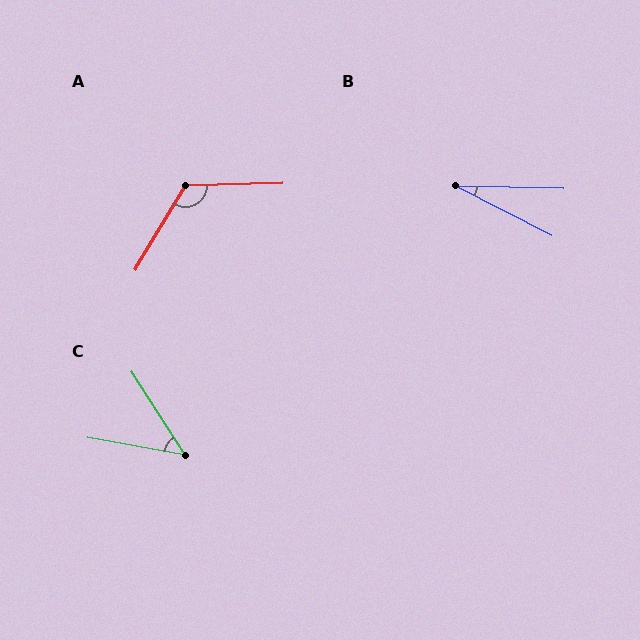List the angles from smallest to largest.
B (26°), C (47°), A (122°).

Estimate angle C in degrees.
Approximately 47 degrees.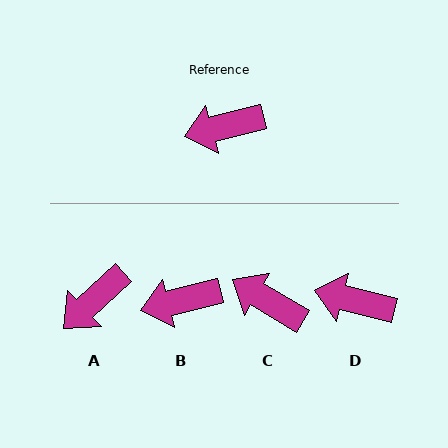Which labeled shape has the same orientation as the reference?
B.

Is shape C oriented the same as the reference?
No, it is off by about 45 degrees.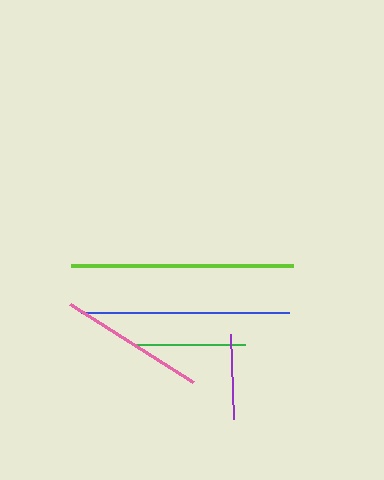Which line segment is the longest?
The lime line is the longest at approximately 222 pixels.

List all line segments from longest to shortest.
From longest to shortest: lime, blue, pink, green, purple.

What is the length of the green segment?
The green segment is approximately 111 pixels long.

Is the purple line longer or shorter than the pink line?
The pink line is longer than the purple line.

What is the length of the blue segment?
The blue segment is approximately 208 pixels long.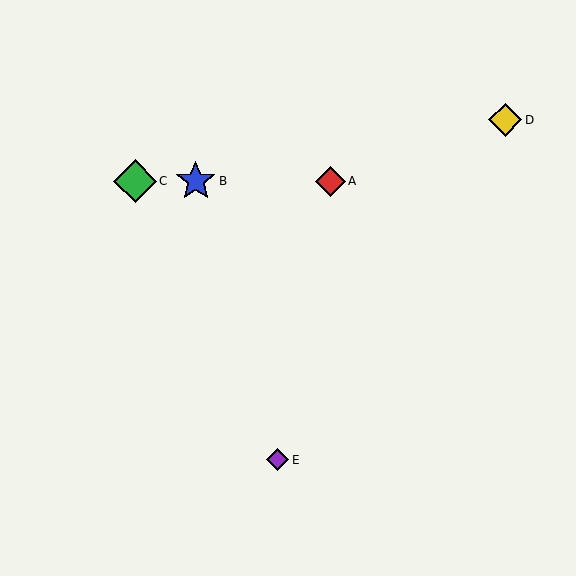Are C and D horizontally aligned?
No, C is at y≈181 and D is at y≈120.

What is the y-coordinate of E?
Object E is at y≈460.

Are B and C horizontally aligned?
Yes, both are at y≈181.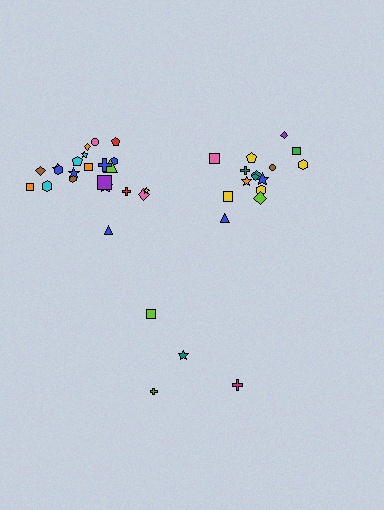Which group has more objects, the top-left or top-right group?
The top-left group.